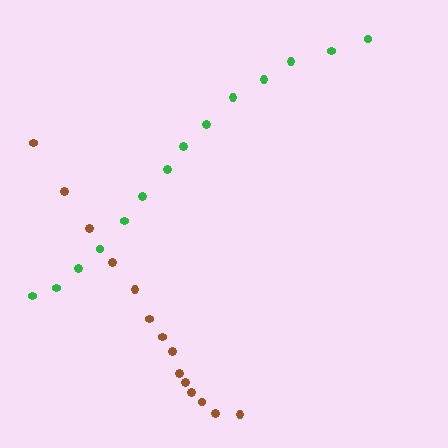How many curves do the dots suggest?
There are 2 distinct paths.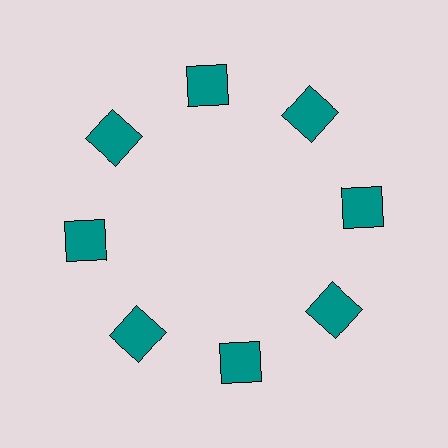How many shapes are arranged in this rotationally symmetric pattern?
There are 8 shapes, arranged in 8 groups of 1.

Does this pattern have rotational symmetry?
Yes, this pattern has 8-fold rotational symmetry. It looks the same after rotating 45 degrees around the center.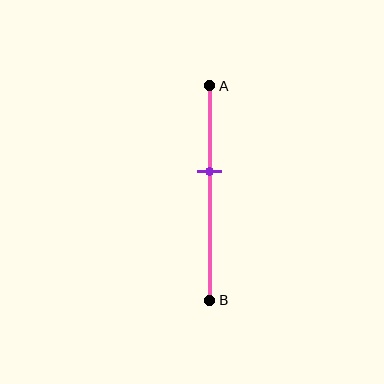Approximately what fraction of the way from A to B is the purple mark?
The purple mark is approximately 40% of the way from A to B.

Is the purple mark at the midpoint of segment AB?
No, the mark is at about 40% from A, not at the 50% midpoint.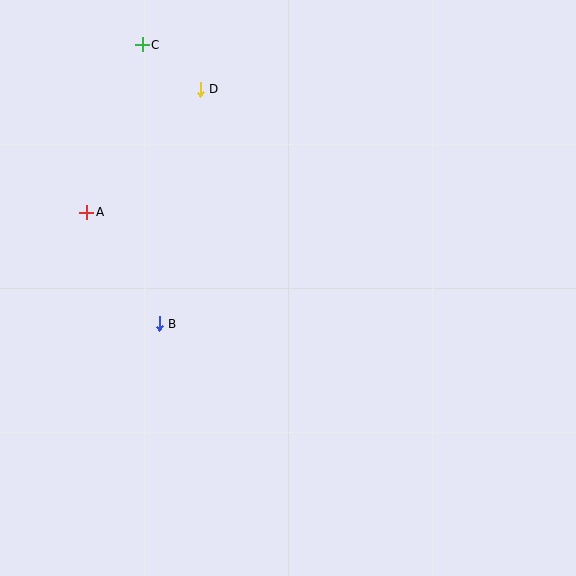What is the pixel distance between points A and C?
The distance between A and C is 176 pixels.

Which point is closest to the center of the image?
Point B at (159, 324) is closest to the center.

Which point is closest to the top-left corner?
Point C is closest to the top-left corner.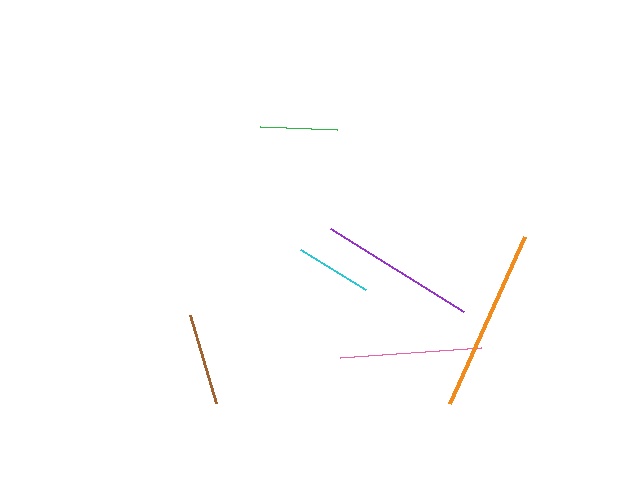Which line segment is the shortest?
The cyan line is the shortest at approximately 76 pixels.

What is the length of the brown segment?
The brown segment is approximately 92 pixels long.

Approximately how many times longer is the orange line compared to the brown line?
The orange line is approximately 2.0 times the length of the brown line.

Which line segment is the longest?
The orange line is the longest at approximately 183 pixels.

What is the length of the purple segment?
The purple segment is approximately 157 pixels long.